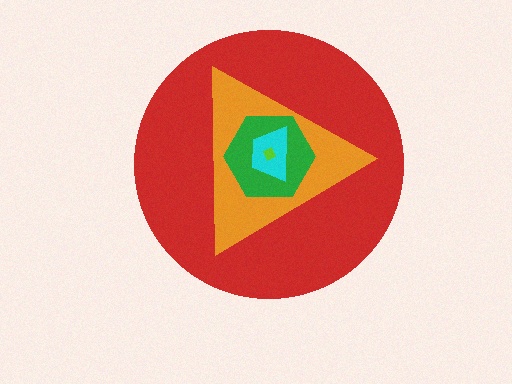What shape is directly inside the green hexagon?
The cyan trapezoid.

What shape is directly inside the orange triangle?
The green hexagon.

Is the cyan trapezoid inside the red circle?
Yes.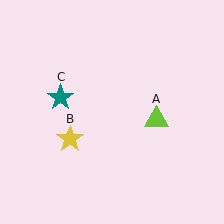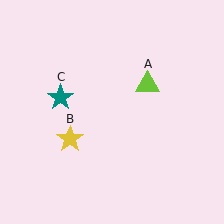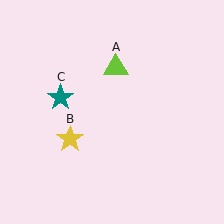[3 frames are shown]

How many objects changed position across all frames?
1 object changed position: lime triangle (object A).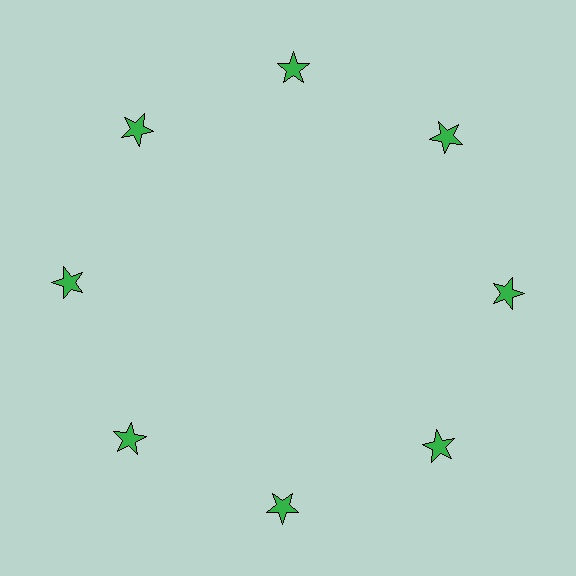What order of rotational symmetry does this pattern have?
This pattern has 8-fold rotational symmetry.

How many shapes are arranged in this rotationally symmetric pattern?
There are 8 shapes, arranged in 8 groups of 1.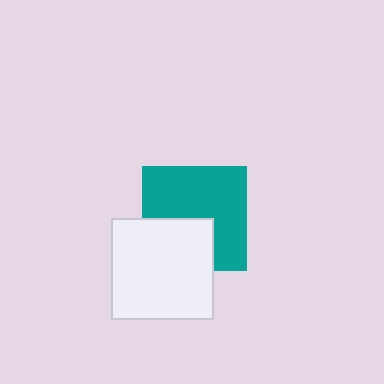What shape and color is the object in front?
The object in front is a white square.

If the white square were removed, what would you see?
You would see the complete teal square.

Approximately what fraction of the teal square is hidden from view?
Roughly 35% of the teal square is hidden behind the white square.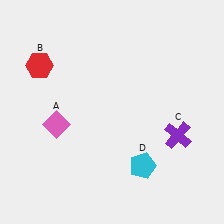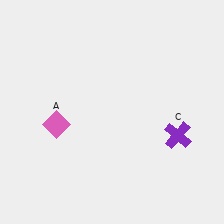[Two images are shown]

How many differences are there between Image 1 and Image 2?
There are 2 differences between the two images.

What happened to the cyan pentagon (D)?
The cyan pentagon (D) was removed in Image 2. It was in the bottom-right area of Image 1.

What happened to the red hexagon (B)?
The red hexagon (B) was removed in Image 2. It was in the top-left area of Image 1.